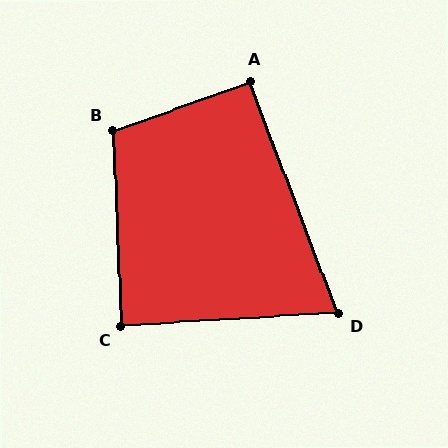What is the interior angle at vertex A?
Approximately 91 degrees (approximately right).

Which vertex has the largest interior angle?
B, at approximately 108 degrees.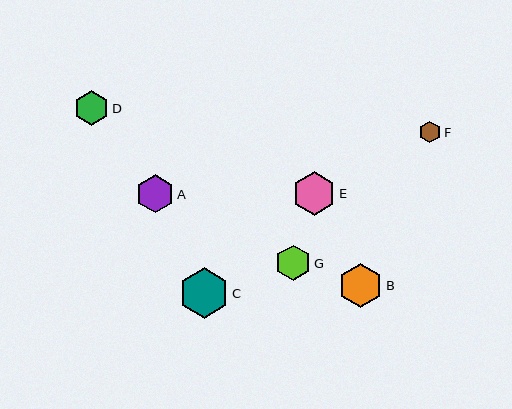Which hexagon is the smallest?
Hexagon F is the smallest with a size of approximately 21 pixels.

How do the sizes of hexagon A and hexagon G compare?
Hexagon A and hexagon G are approximately the same size.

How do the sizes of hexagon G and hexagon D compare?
Hexagon G and hexagon D are approximately the same size.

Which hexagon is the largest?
Hexagon C is the largest with a size of approximately 50 pixels.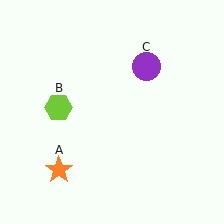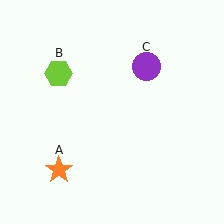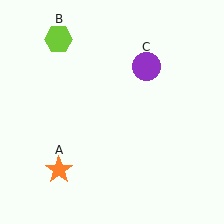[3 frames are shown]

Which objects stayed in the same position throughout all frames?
Orange star (object A) and purple circle (object C) remained stationary.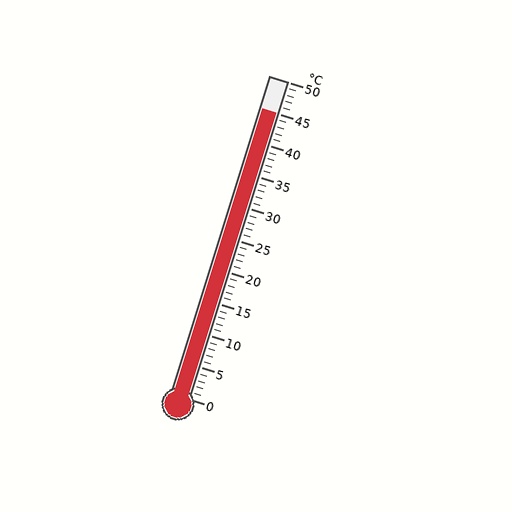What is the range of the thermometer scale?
The thermometer scale ranges from 0°C to 50°C.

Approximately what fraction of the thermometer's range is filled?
The thermometer is filled to approximately 90% of its range.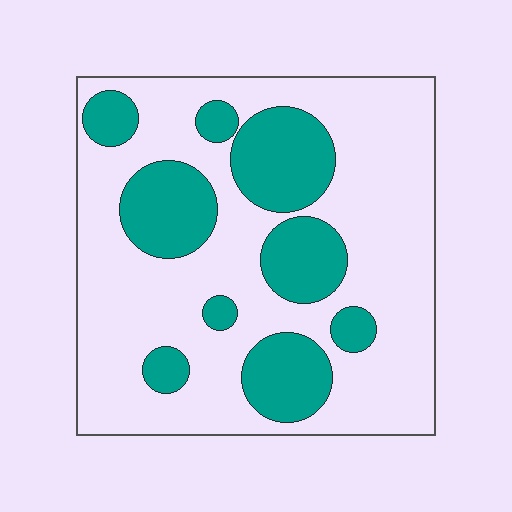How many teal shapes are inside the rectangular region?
9.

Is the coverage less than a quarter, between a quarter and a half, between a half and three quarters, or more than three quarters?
Between a quarter and a half.